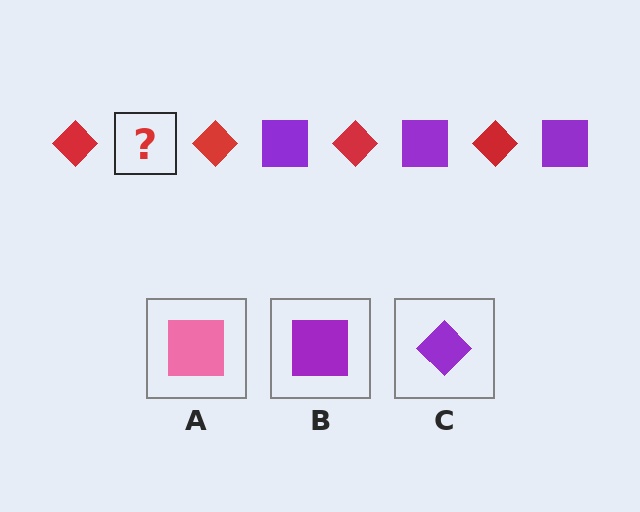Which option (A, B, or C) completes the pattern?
B.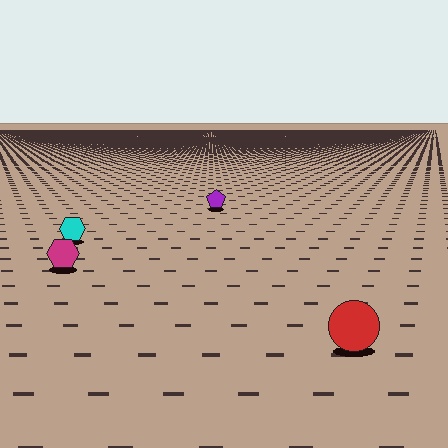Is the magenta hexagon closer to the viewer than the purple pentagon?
Yes. The magenta hexagon is closer — you can tell from the texture gradient: the ground texture is coarser near it.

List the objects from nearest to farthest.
From nearest to farthest: the red circle, the magenta hexagon, the cyan hexagon, the purple pentagon.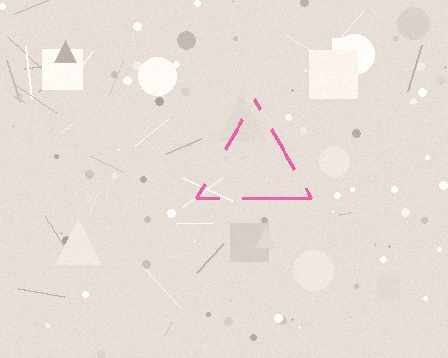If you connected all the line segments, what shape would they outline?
They would outline a triangle.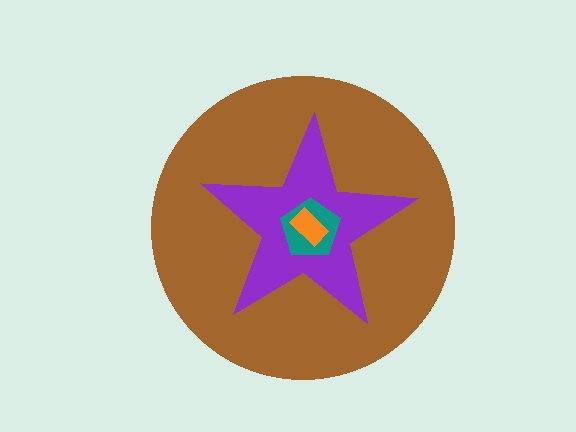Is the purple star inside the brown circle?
Yes.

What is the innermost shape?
The orange rectangle.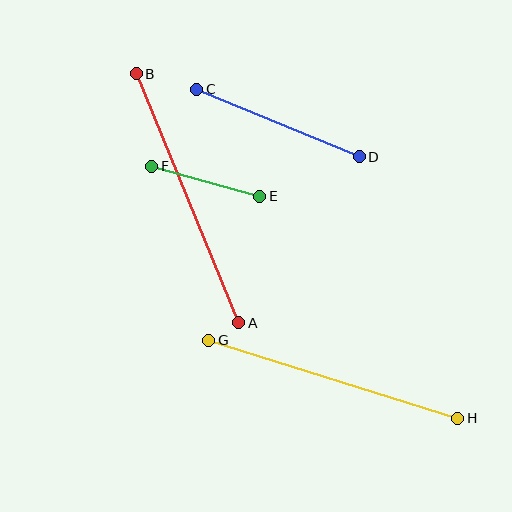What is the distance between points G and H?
The distance is approximately 260 pixels.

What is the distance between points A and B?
The distance is approximately 269 pixels.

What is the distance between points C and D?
The distance is approximately 176 pixels.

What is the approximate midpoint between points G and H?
The midpoint is at approximately (333, 379) pixels.